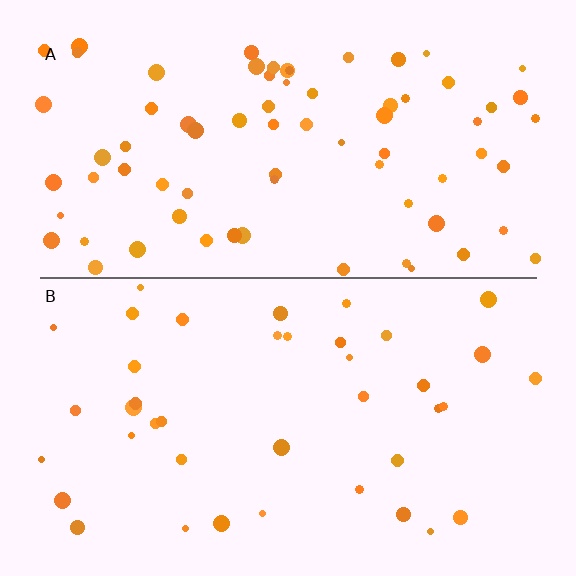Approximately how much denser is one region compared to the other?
Approximately 1.8× — region A over region B.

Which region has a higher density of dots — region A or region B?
A (the top).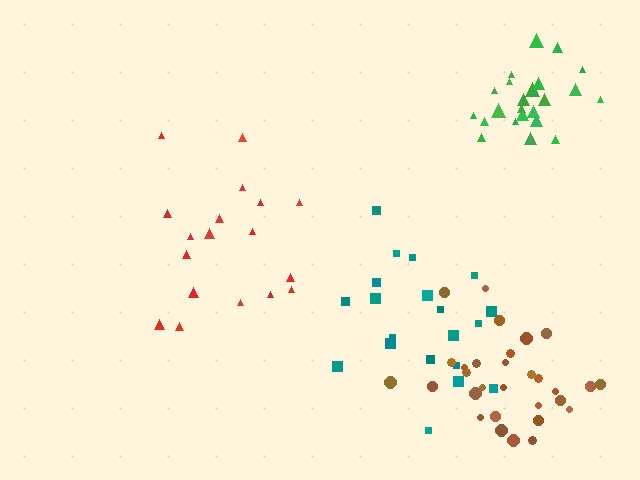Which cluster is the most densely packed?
Green.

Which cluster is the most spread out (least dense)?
Teal.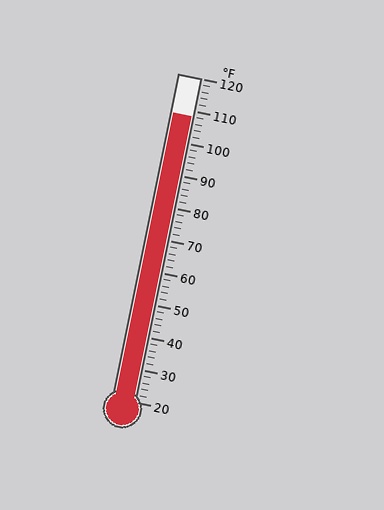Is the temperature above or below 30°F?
The temperature is above 30°F.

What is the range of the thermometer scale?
The thermometer scale ranges from 20°F to 120°F.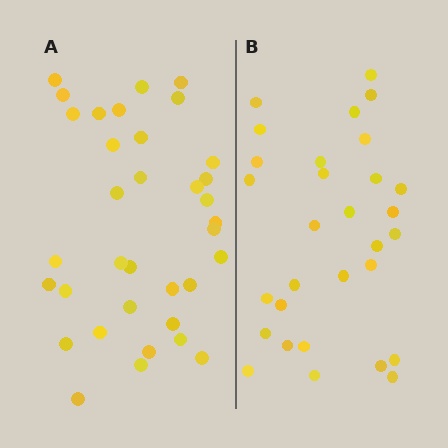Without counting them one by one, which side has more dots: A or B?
Region A (the left region) has more dots.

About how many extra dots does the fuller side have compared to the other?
Region A has about 5 more dots than region B.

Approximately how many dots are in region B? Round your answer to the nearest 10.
About 30 dots.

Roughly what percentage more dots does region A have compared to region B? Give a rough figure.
About 15% more.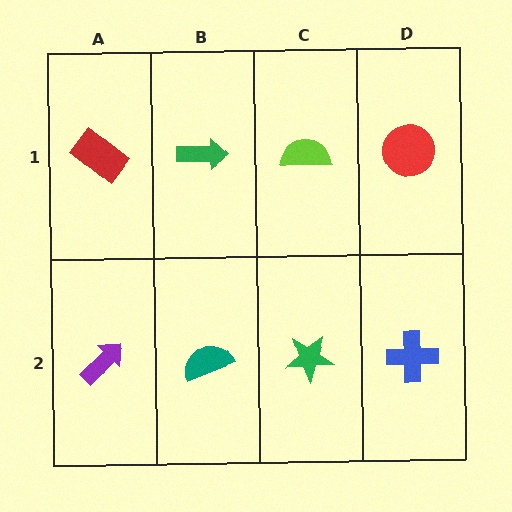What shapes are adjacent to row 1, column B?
A teal semicircle (row 2, column B), a red rectangle (row 1, column A), a lime semicircle (row 1, column C).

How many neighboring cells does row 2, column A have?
2.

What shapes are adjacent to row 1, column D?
A blue cross (row 2, column D), a lime semicircle (row 1, column C).